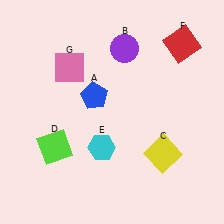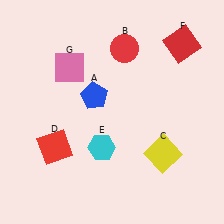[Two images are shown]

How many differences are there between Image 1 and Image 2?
There are 2 differences between the two images.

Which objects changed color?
B changed from purple to red. D changed from lime to red.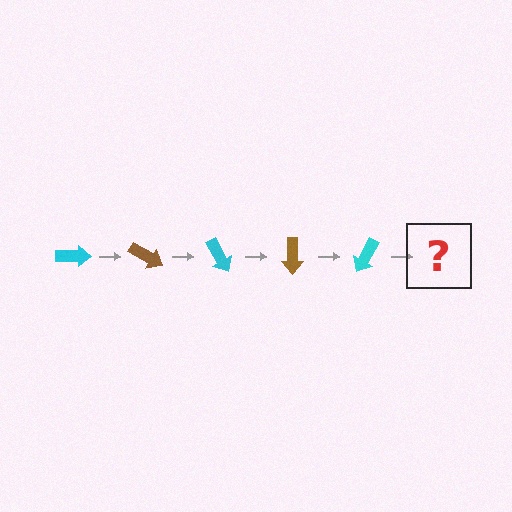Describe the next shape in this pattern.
It should be a brown arrow, rotated 150 degrees from the start.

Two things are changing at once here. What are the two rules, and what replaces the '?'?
The two rules are that it rotates 30 degrees each step and the color cycles through cyan and brown. The '?' should be a brown arrow, rotated 150 degrees from the start.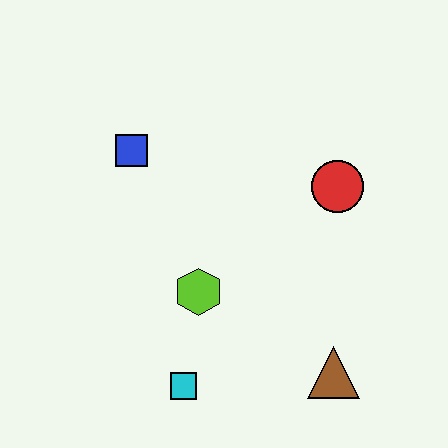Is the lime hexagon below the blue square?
Yes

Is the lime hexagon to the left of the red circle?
Yes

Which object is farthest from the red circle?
The cyan square is farthest from the red circle.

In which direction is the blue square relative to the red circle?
The blue square is to the left of the red circle.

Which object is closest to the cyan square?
The lime hexagon is closest to the cyan square.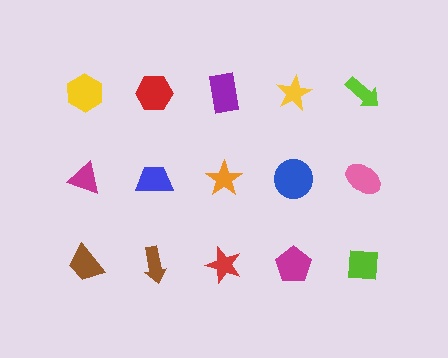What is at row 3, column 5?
A lime square.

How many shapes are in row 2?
5 shapes.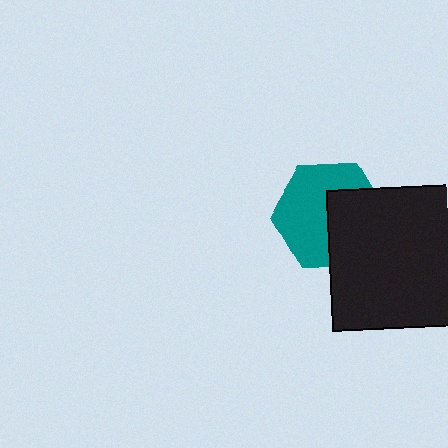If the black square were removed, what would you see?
You would see the complete teal hexagon.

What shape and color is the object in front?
The object in front is a black square.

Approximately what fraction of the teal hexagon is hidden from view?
Roughly 41% of the teal hexagon is hidden behind the black square.